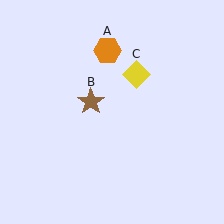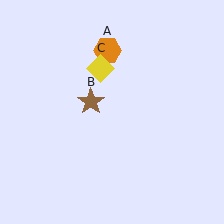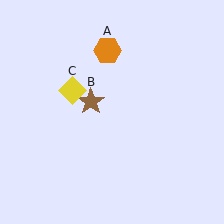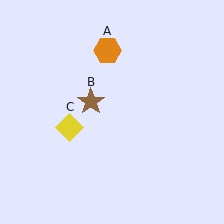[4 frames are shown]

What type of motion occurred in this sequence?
The yellow diamond (object C) rotated counterclockwise around the center of the scene.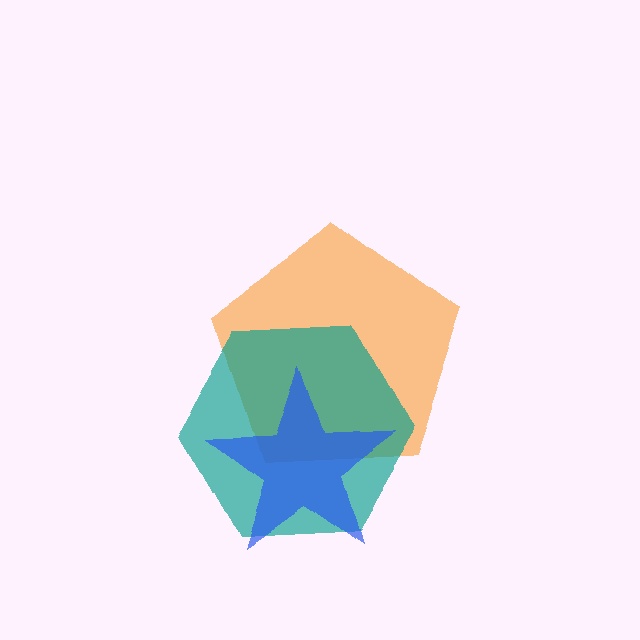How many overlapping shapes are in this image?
There are 3 overlapping shapes in the image.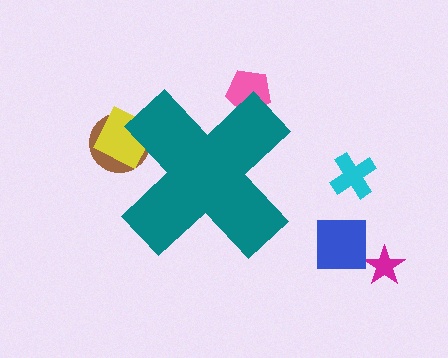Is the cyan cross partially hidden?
No, the cyan cross is fully visible.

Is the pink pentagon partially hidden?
Yes, the pink pentagon is partially hidden behind the teal cross.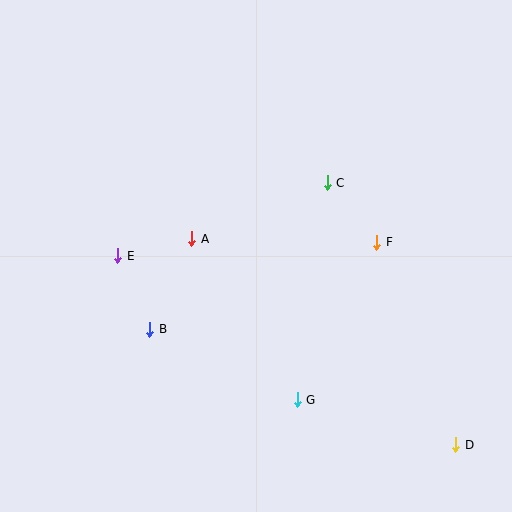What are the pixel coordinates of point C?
Point C is at (327, 183).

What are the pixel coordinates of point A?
Point A is at (192, 239).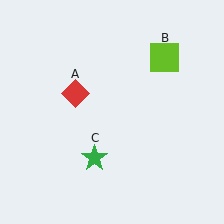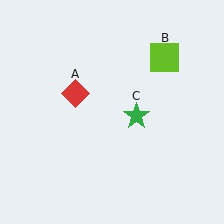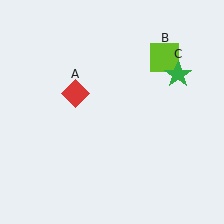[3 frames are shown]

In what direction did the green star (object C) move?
The green star (object C) moved up and to the right.